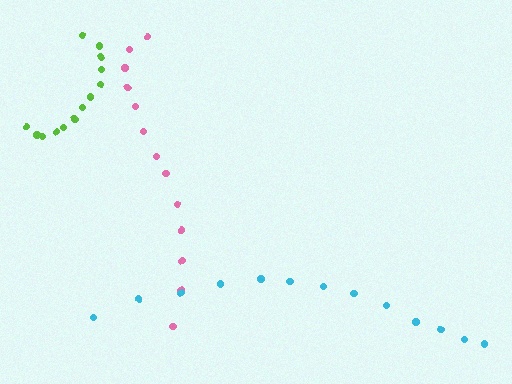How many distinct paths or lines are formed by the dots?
There are 3 distinct paths.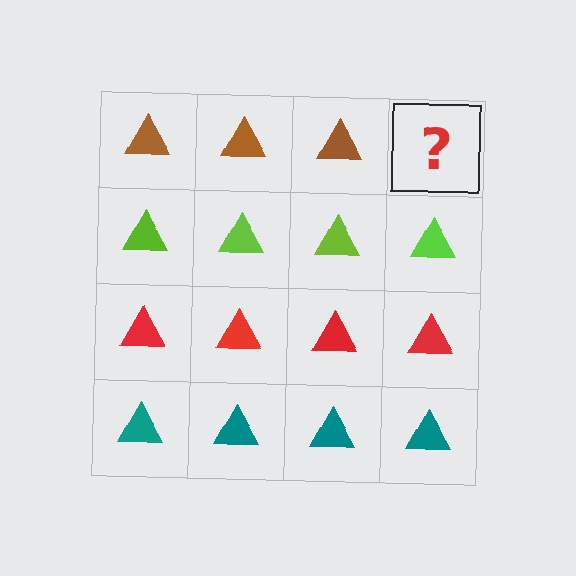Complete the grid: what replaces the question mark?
The question mark should be replaced with a brown triangle.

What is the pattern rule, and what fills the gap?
The rule is that each row has a consistent color. The gap should be filled with a brown triangle.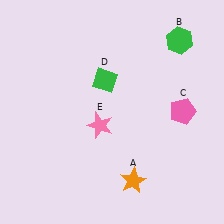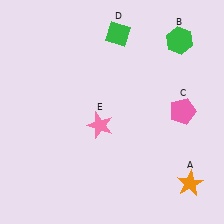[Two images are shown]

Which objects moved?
The objects that moved are: the orange star (A), the green diamond (D).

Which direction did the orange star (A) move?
The orange star (A) moved right.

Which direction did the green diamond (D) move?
The green diamond (D) moved up.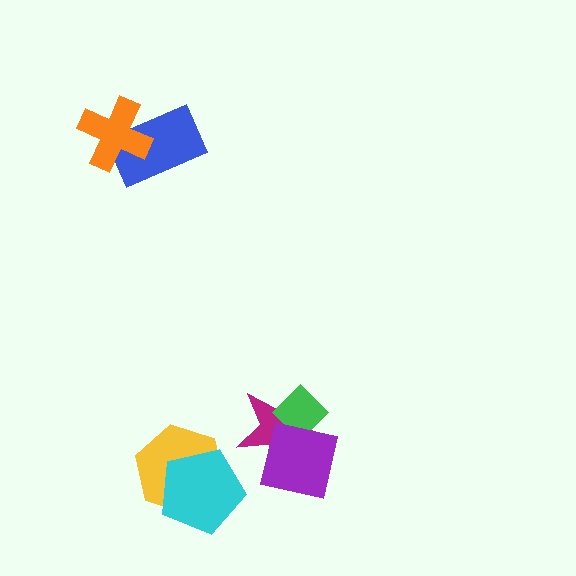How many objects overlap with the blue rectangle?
1 object overlaps with the blue rectangle.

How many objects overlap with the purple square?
2 objects overlap with the purple square.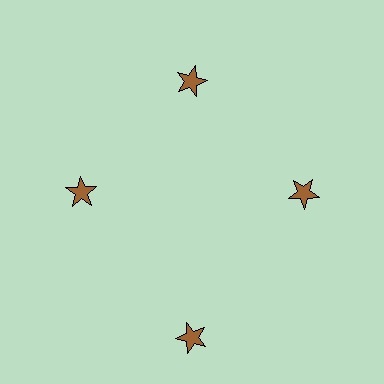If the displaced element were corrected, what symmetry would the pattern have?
It would have 4-fold rotational symmetry — the pattern would map onto itself every 90 degrees.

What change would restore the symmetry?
The symmetry would be restored by moving it inward, back onto the ring so that all 4 stars sit at equal angles and equal distance from the center.